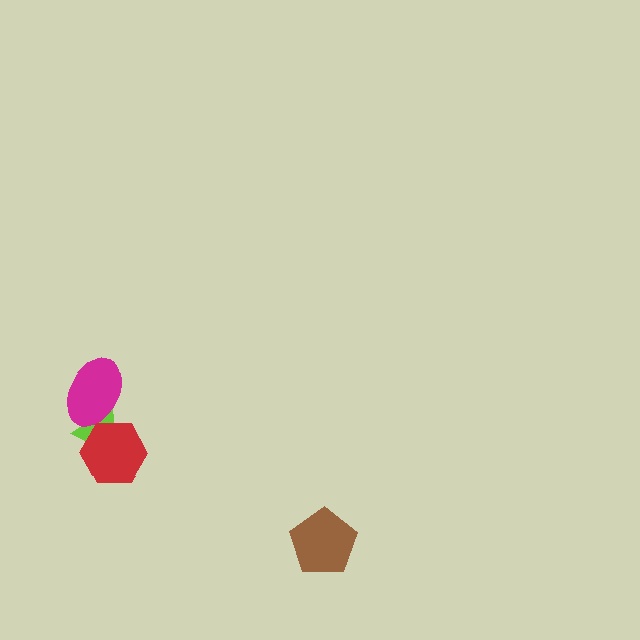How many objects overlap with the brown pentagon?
0 objects overlap with the brown pentagon.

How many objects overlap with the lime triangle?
2 objects overlap with the lime triangle.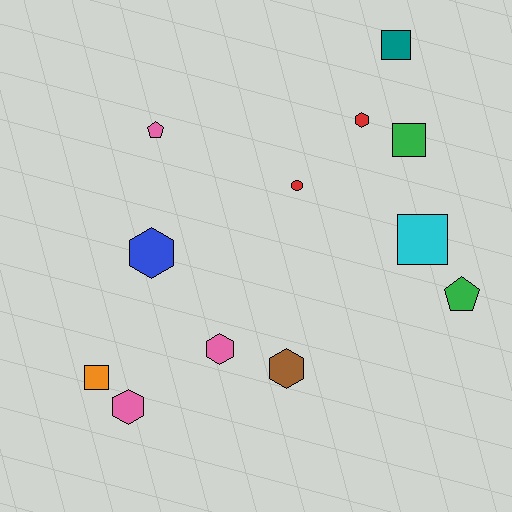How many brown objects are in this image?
There is 1 brown object.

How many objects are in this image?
There are 12 objects.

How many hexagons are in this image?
There are 5 hexagons.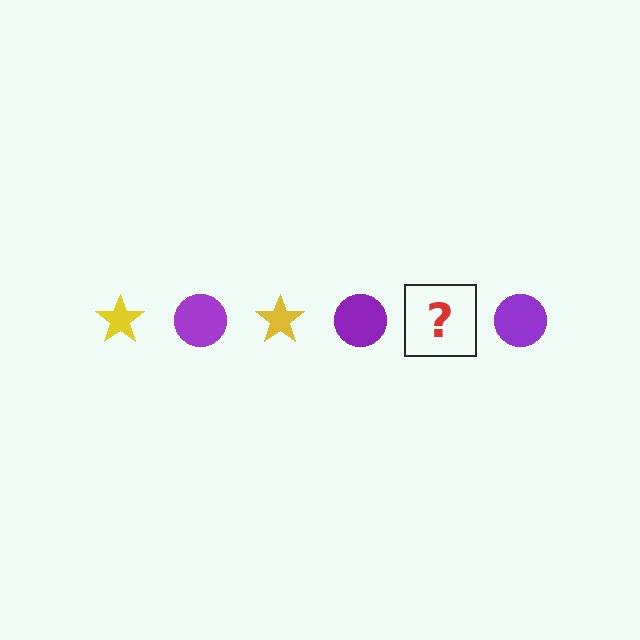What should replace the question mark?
The question mark should be replaced with a yellow star.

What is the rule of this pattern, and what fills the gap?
The rule is that the pattern alternates between yellow star and purple circle. The gap should be filled with a yellow star.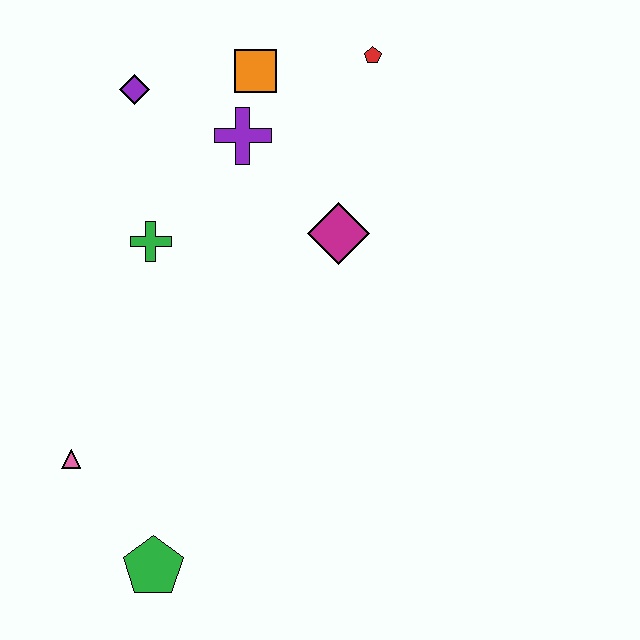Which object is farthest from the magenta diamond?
The green pentagon is farthest from the magenta diamond.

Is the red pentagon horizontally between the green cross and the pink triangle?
No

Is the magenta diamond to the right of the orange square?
Yes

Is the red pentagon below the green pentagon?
No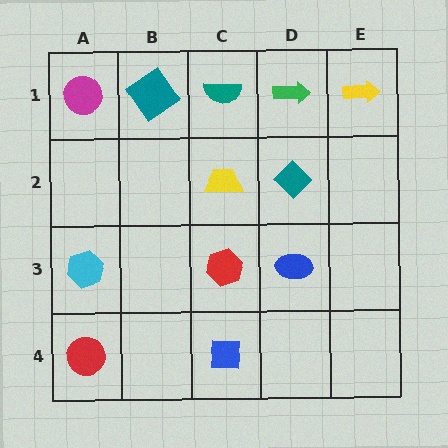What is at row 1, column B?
A teal diamond.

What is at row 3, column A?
A cyan hexagon.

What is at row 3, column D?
A blue ellipse.